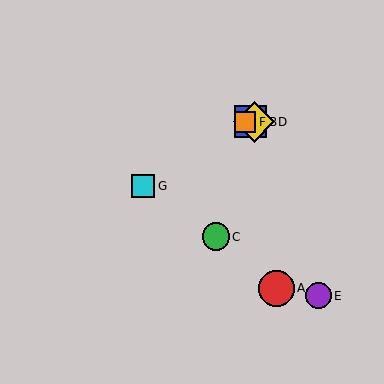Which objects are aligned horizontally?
Objects B, D, F are aligned horizontally.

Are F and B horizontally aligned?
Yes, both are at y≈122.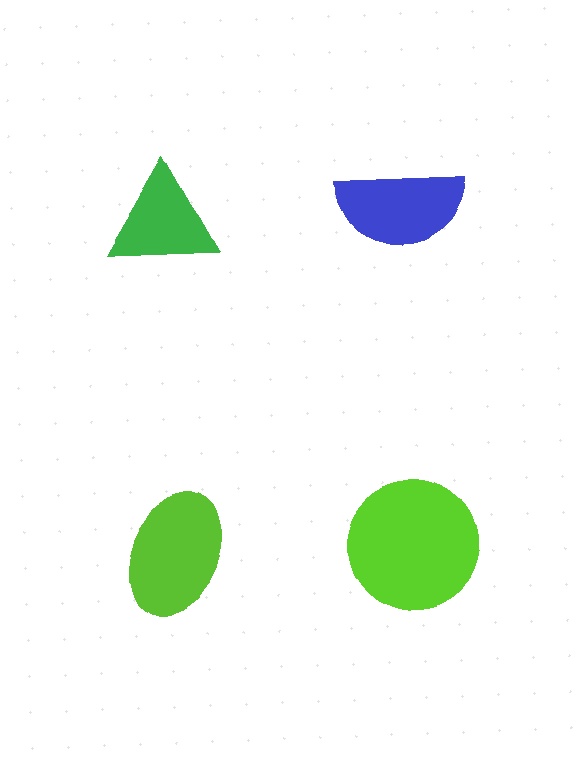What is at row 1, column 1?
A green triangle.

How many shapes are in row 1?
2 shapes.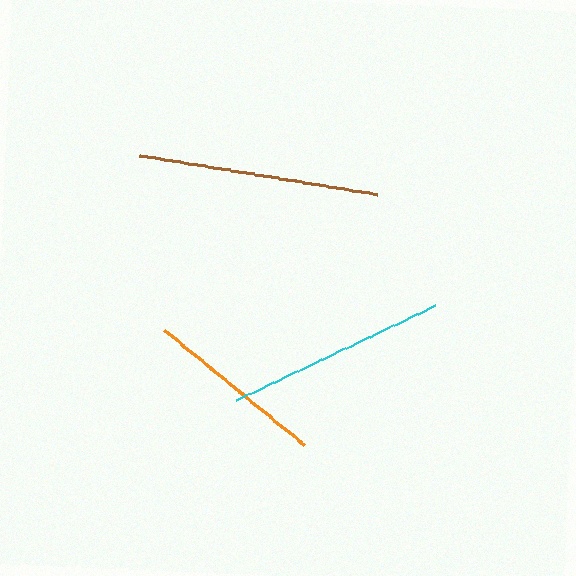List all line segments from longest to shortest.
From longest to shortest: brown, cyan, orange.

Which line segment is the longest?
The brown line is the longest at approximately 242 pixels.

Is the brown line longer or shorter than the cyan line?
The brown line is longer than the cyan line.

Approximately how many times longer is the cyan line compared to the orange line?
The cyan line is approximately 1.2 times the length of the orange line.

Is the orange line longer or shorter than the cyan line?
The cyan line is longer than the orange line.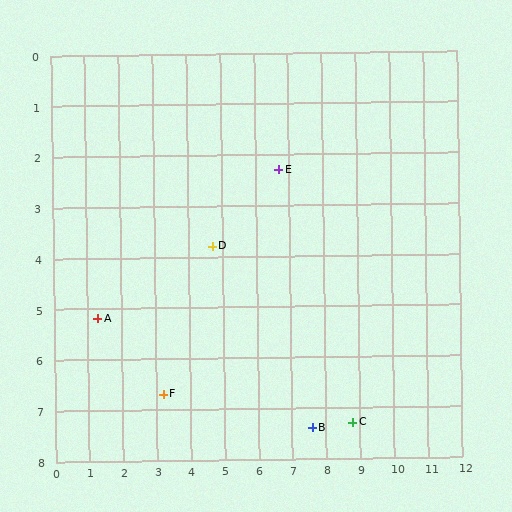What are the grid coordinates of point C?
Point C is at approximately (8.8, 7.3).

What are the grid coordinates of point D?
Point D is at approximately (4.7, 3.8).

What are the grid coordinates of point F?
Point F is at approximately (3.2, 6.7).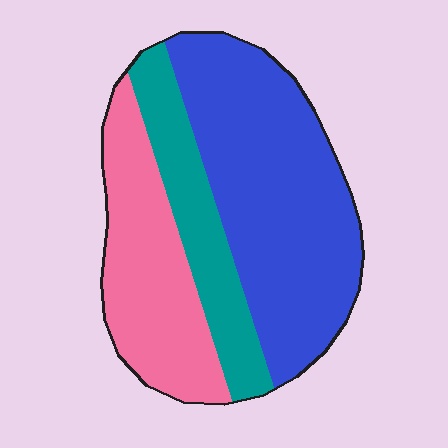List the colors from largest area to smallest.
From largest to smallest: blue, pink, teal.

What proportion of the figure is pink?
Pink covers about 30% of the figure.